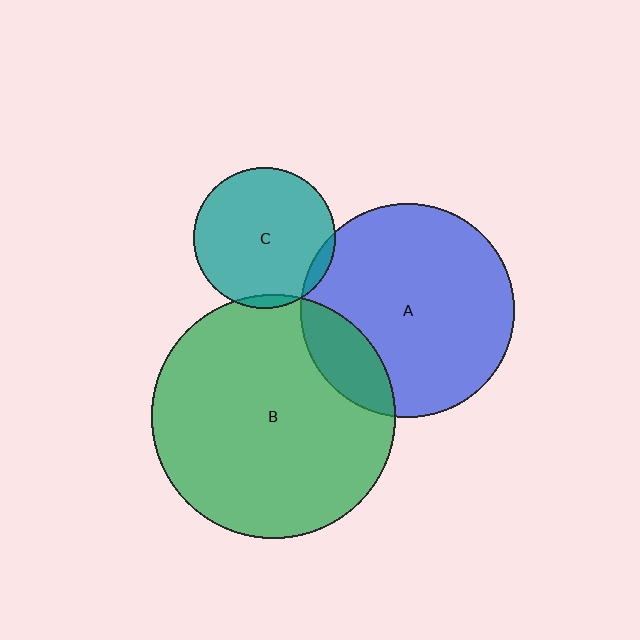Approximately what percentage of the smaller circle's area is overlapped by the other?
Approximately 15%.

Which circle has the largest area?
Circle B (green).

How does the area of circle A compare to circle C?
Approximately 2.3 times.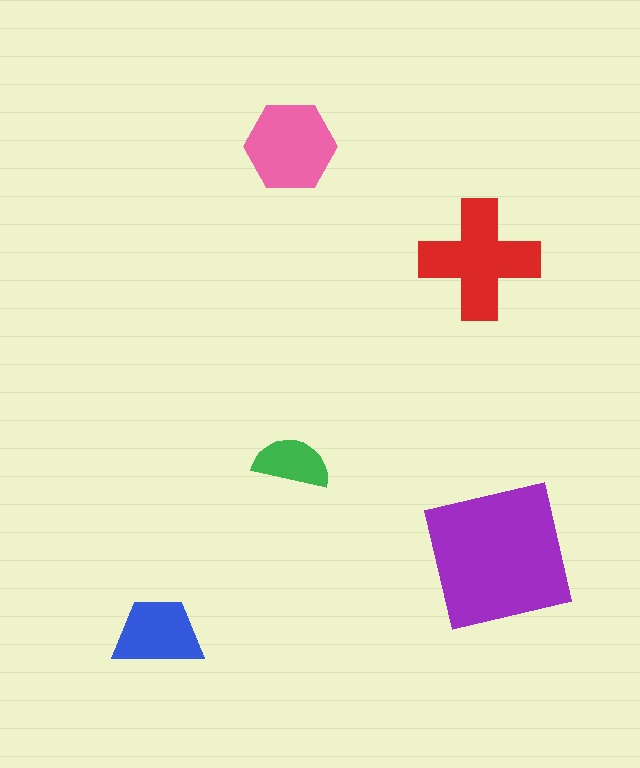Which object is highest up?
The pink hexagon is topmost.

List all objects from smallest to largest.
The green semicircle, the blue trapezoid, the pink hexagon, the red cross, the purple square.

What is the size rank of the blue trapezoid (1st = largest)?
4th.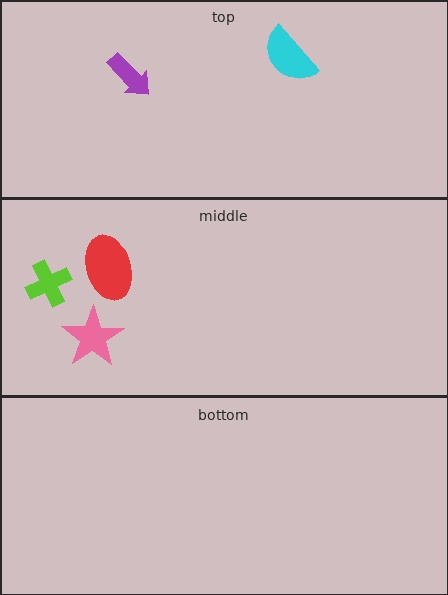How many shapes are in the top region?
2.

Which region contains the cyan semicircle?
The top region.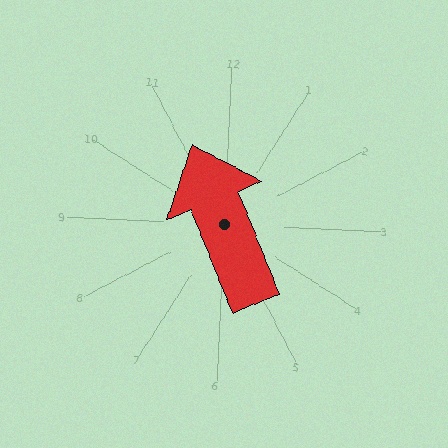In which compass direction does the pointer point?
Northwest.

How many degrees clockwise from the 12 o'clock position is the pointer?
Approximately 335 degrees.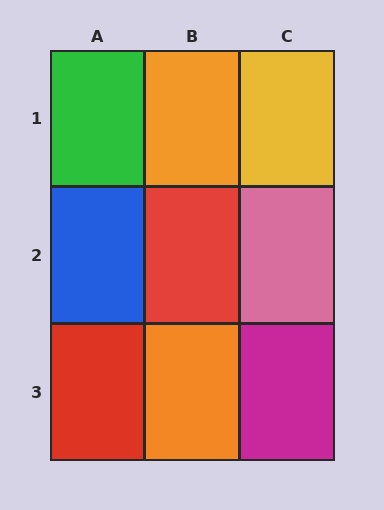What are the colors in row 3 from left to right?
Red, orange, magenta.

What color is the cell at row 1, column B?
Orange.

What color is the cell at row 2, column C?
Pink.